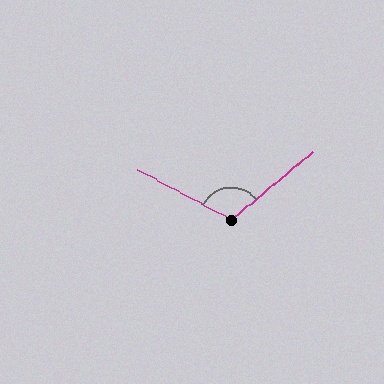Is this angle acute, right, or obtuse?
It is obtuse.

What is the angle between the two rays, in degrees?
Approximately 113 degrees.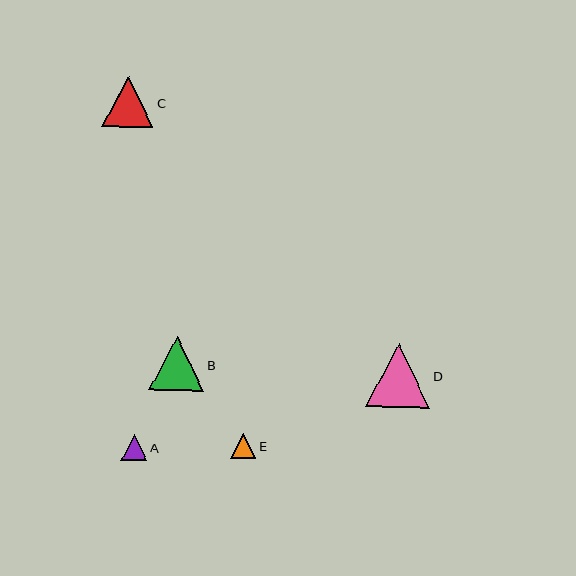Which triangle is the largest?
Triangle D is the largest with a size of approximately 64 pixels.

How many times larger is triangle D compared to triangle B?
Triangle D is approximately 1.2 times the size of triangle B.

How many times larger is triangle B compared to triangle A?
Triangle B is approximately 2.1 times the size of triangle A.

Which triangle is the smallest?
Triangle E is the smallest with a size of approximately 25 pixels.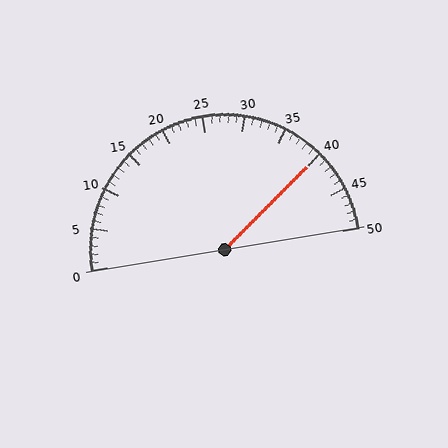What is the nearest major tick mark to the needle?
The nearest major tick mark is 40.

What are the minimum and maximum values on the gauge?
The gauge ranges from 0 to 50.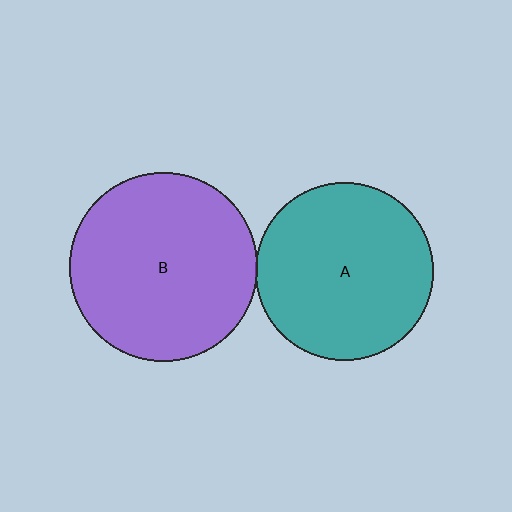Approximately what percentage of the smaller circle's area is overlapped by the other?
Approximately 5%.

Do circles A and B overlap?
Yes.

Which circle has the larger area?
Circle B (purple).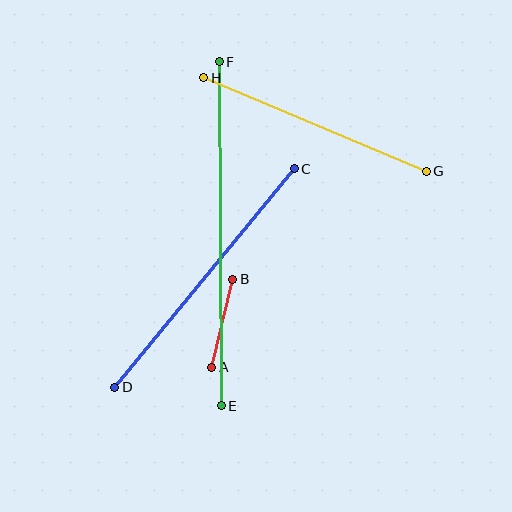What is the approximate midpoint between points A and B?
The midpoint is at approximately (222, 323) pixels.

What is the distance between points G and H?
The distance is approximately 241 pixels.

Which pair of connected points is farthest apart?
Points E and F are farthest apart.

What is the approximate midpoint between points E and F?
The midpoint is at approximately (220, 234) pixels.